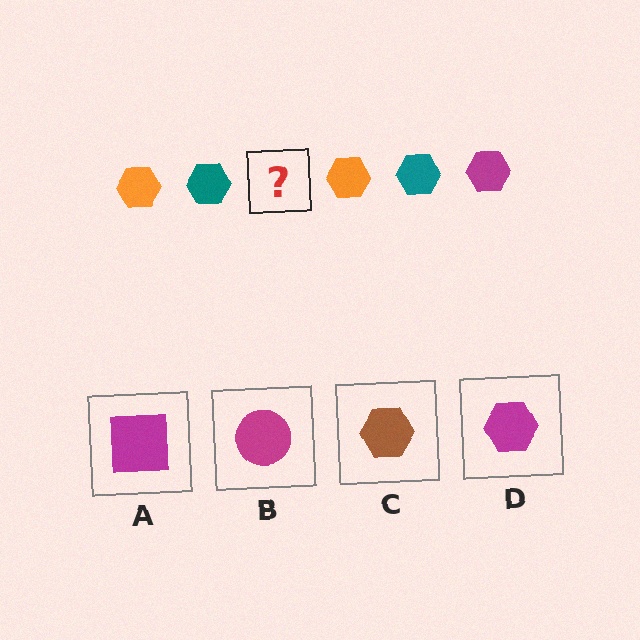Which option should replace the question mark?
Option D.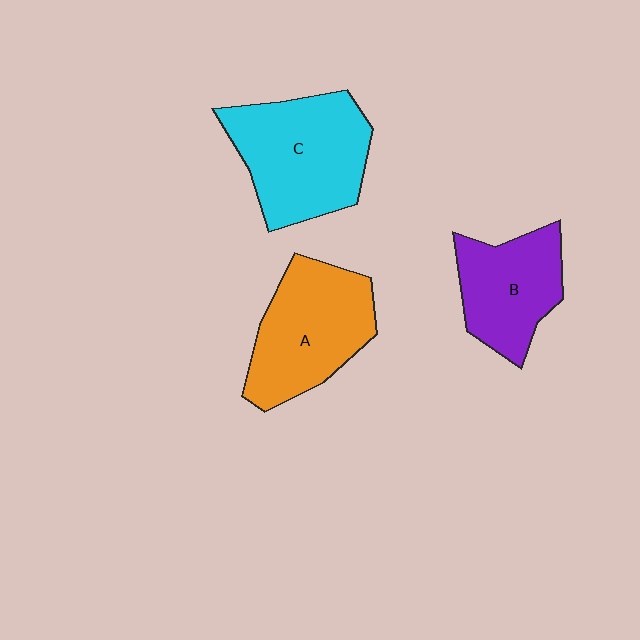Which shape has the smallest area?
Shape B (purple).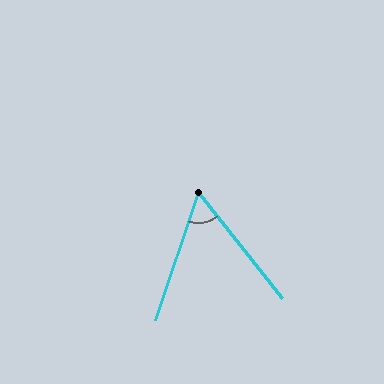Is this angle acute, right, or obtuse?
It is acute.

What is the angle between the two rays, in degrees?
Approximately 57 degrees.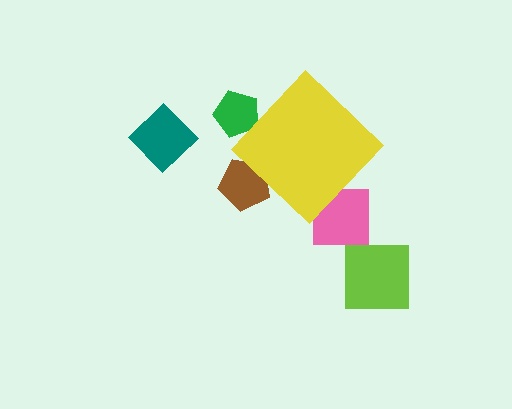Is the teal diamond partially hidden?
No, the teal diamond is fully visible.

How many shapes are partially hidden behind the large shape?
3 shapes are partially hidden.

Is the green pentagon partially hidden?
Yes, the green pentagon is partially hidden behind the yellow diamond.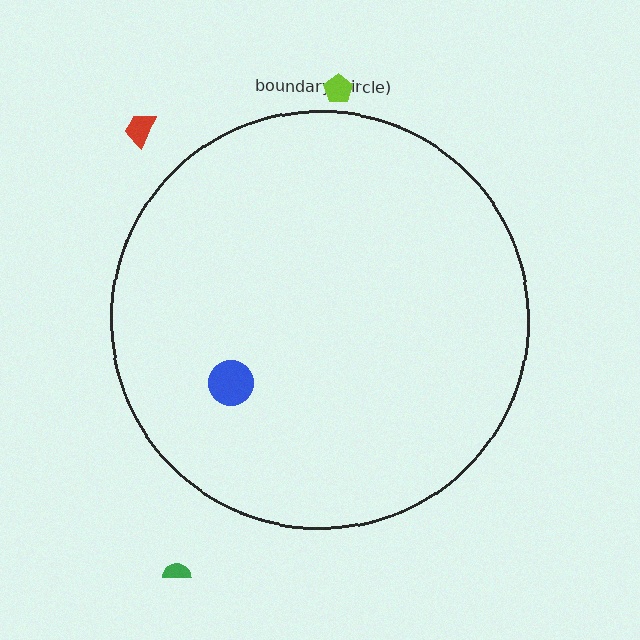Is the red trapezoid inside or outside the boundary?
Outside.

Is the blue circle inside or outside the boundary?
Inside.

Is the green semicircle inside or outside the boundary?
Outside.